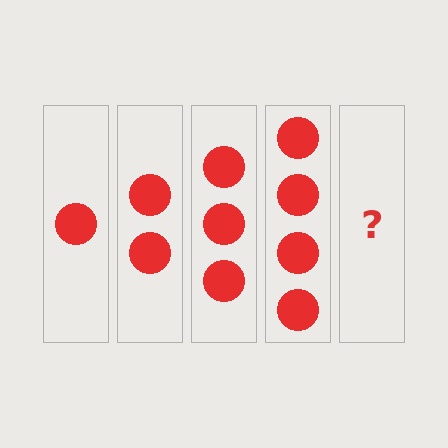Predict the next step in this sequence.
The next step is 5 circles.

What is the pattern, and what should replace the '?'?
The pattern is that each step adds one more circle. The '?' should be 5 circles.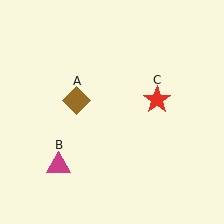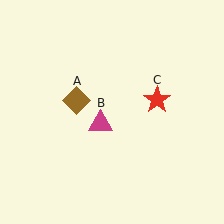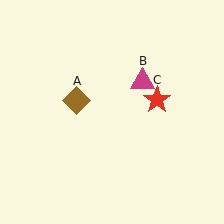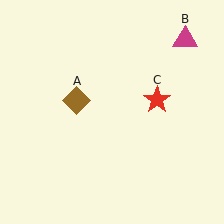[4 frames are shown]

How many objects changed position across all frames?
1 object changed position: magenta triangle (object B).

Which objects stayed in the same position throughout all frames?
Brown diamond (object A) and red star (object C) remained stationary.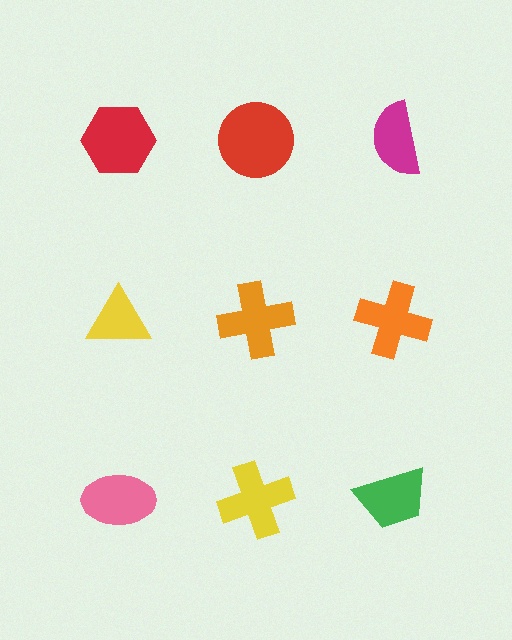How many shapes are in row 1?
3 shapes.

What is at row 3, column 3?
A green trapezoid.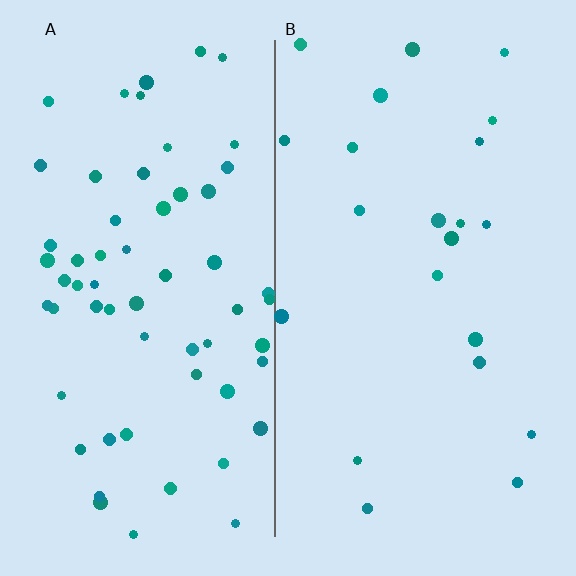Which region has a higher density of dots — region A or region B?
A (the left).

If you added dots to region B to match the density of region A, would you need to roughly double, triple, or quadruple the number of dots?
Approximately triple.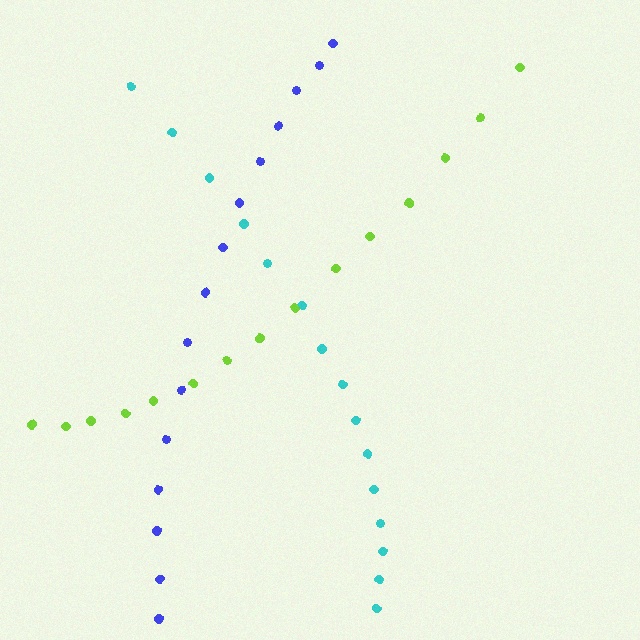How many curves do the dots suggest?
There are 3 distinct paths.